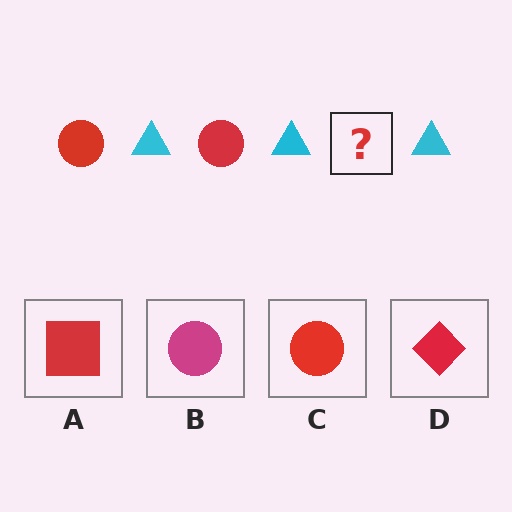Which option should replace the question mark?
Option C.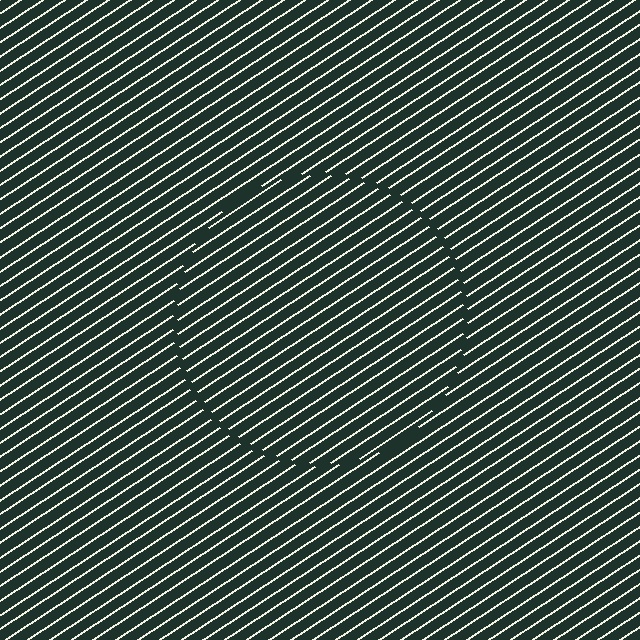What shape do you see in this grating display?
An illusory circle. The interior of the shape contains the same grating, shifted by half a period — the contour is defined by the phase discontinuity where line-ends from the inner and outer gratings abut.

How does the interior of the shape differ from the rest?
The interior of the shape contains the same grating, shifted by half a period — the contour is defined by the phase discontinuity where line-ends from the inner and outer gratings abut.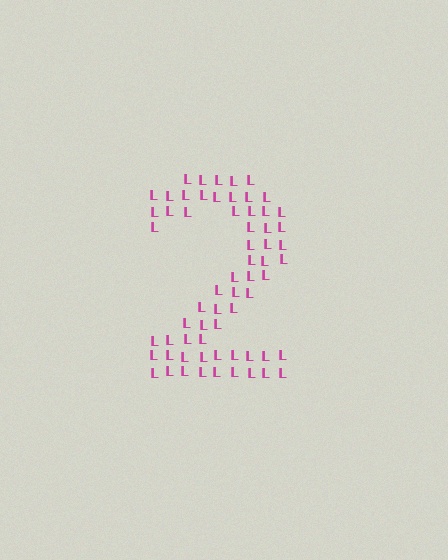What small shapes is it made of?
It is made of small letter L's.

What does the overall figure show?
The overall figure shows the digit 2.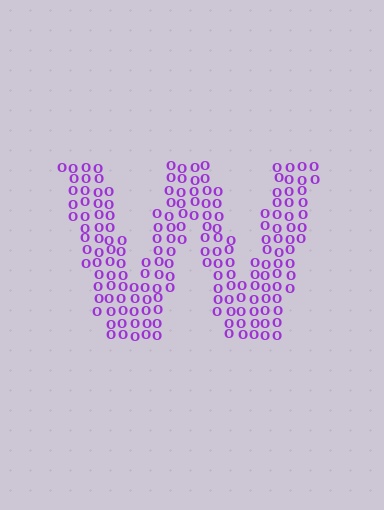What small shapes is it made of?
It is made of small letter O's.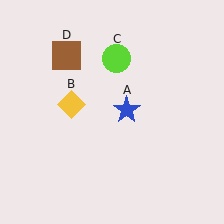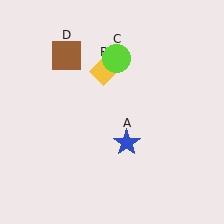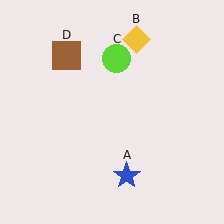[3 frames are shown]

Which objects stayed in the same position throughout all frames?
Lime circle (object C) and brown square (object D) remained stationary.